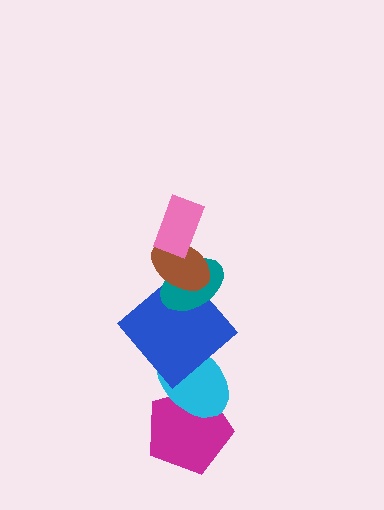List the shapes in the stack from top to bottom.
From top to bottom: the pink rectangle, the brown ellipse, the teal ellipse, the blue diamond, the cyan ellipse, the magenta pentagon.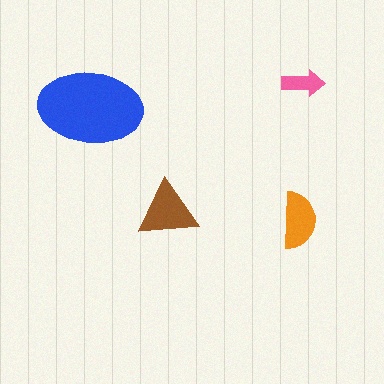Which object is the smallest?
The pink arrow.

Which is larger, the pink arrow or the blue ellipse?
The blue ellipse.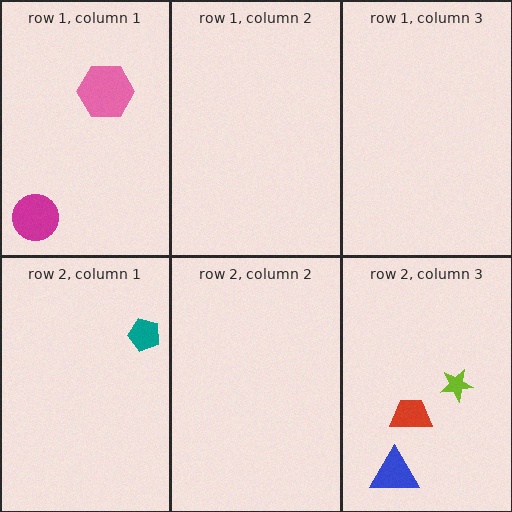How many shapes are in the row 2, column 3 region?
3.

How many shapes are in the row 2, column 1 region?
1.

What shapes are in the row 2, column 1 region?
The teal pentagon.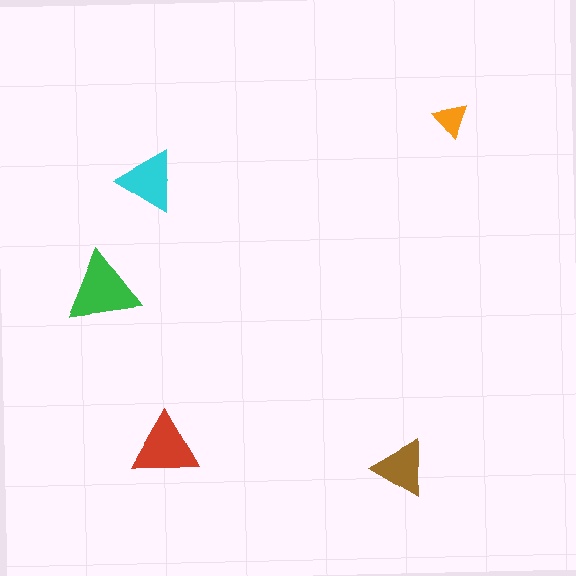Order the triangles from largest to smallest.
the green one, the red one, the cyan one, the brown one, the orange one.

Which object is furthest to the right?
The orange triangle is rightmost.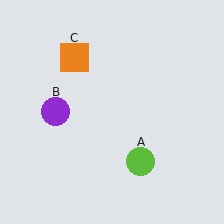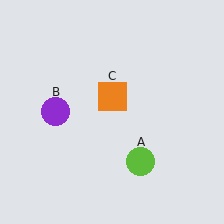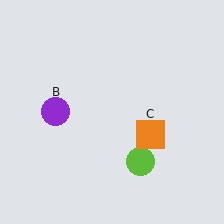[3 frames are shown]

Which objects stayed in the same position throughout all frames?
Lime circle (object A) and purple circle (object B) remained stationary.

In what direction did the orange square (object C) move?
The orange square (object C) moved down and to the right.